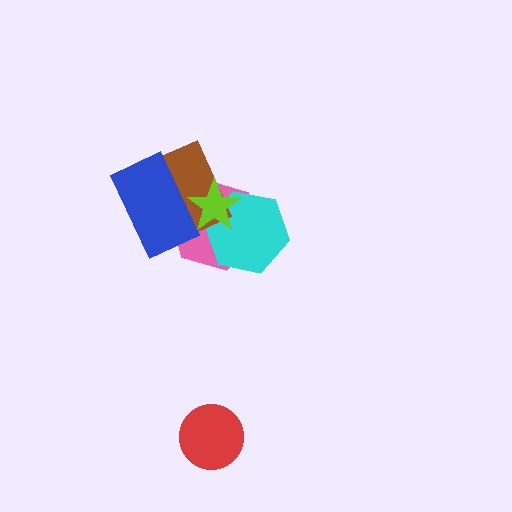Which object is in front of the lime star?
The blue rectangle is in front of the lime star.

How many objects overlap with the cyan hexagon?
3 objects overlap with the cyan hexagon.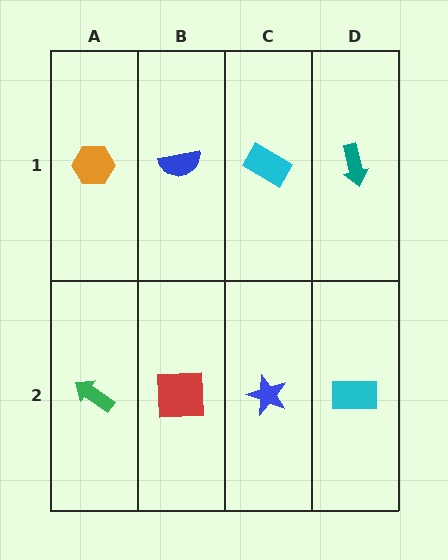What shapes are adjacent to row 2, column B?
A blue semicircle (row 1, column B), a green arrow (row 2, column A), a blue star (row 2, column C).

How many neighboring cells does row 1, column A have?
2.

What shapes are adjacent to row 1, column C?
A blue star (row 2, column C), a blue semicircle (row 1, column B), a teal arrow (row 1, column D).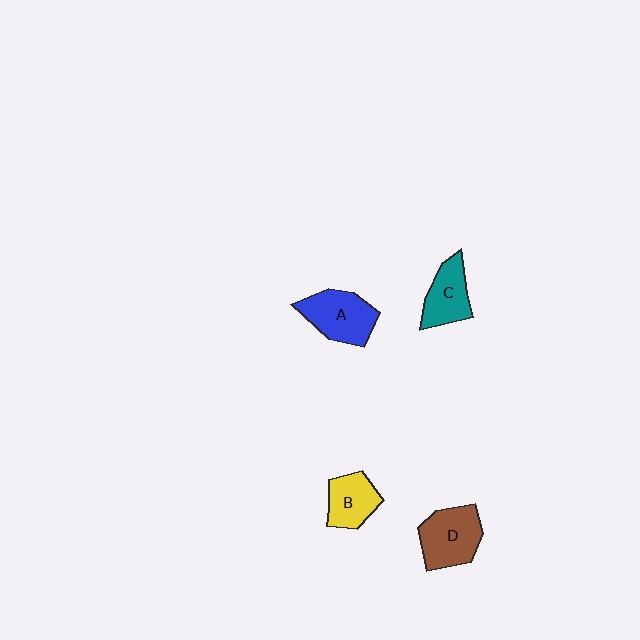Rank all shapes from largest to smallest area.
From largest to smallest: D (brown), A (blue), C (teal), B (yellow).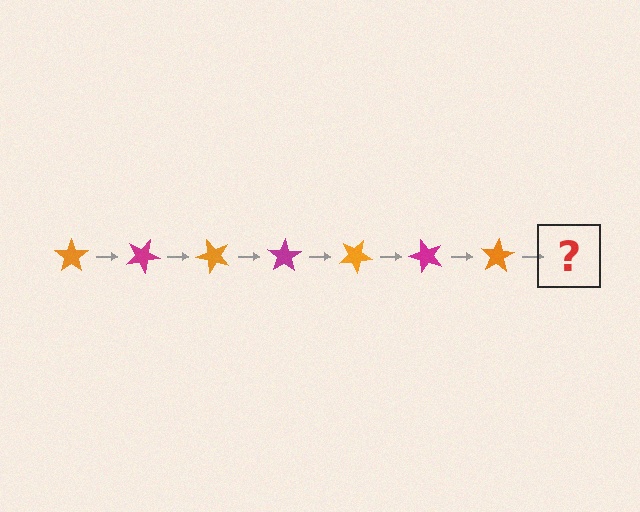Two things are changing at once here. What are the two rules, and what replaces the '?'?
The two rules are that it rotates 25 degrees each step and the color cycles through orange and magenta. The '?' should be a magenta star, rotated 175 degrees from the start.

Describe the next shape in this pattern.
It should be a magenta star, rotated 175 degrees from the start.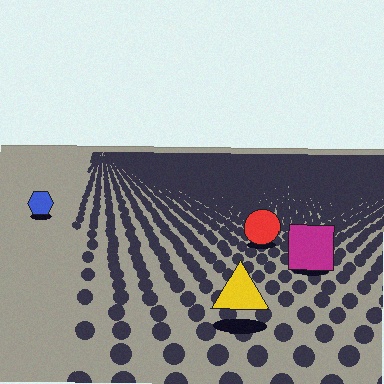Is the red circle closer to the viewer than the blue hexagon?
Yes. The red circle is closer — you can tell from the texture gradient: the ground texture is coarser near it.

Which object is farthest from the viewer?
The blue hexagon is farthest from the viewer. It appears smaller and the ground texture around it is denser.